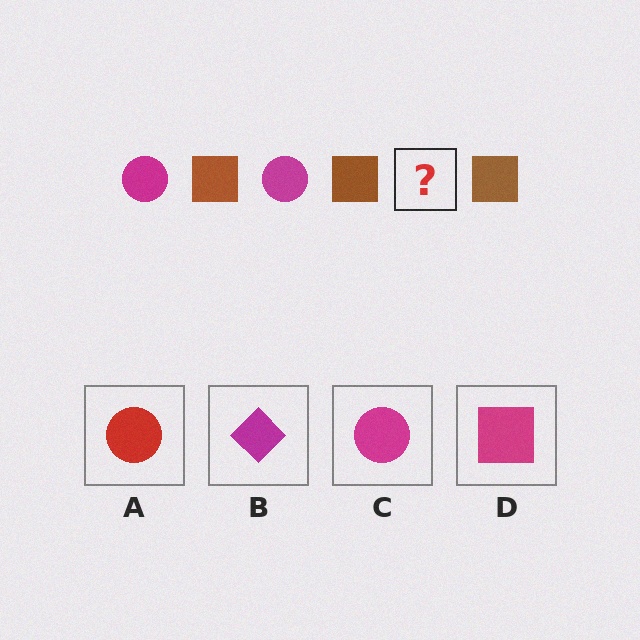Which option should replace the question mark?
Option C.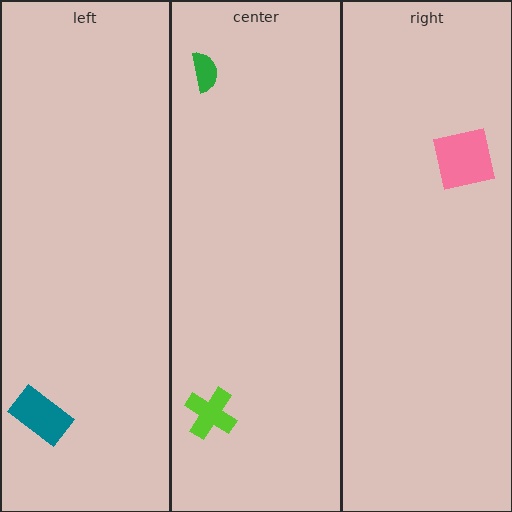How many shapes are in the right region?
1.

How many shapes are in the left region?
1.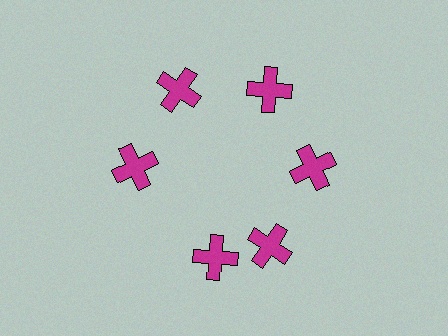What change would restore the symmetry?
The symmetry would be restored by rotating it back into even spacing with its neighbors so that all 6 crosses sit at equal angles and equal distance from the center.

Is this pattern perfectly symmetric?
No. The 6 magenta crosses are arranged in a ring, but one element near the 7 o'clock position is rotated out of alignment along the ring, breaking the 6-fold rotational symmetry.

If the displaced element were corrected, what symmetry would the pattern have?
It would have 6-fold rotational symmetry — the pattern would map onto itself every 60 degrees.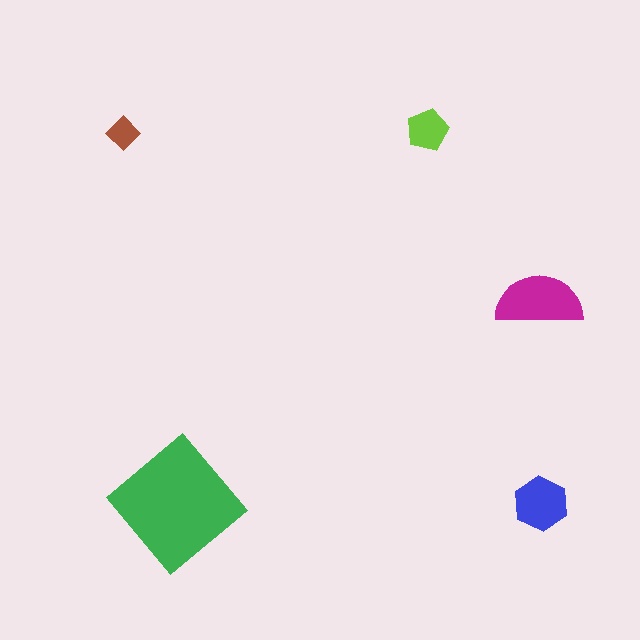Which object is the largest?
The green diamond.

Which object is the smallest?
The brown diamond.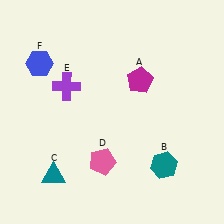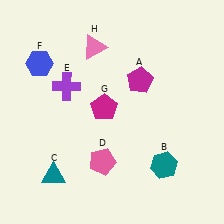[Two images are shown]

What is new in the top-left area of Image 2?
A magenta pentagon (G) was added in the top-left area of Image 2.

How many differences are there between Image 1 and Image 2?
There are 2 differences between the two images.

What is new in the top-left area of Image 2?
A pink triangle (H) was added in the top-left area of Image 2.